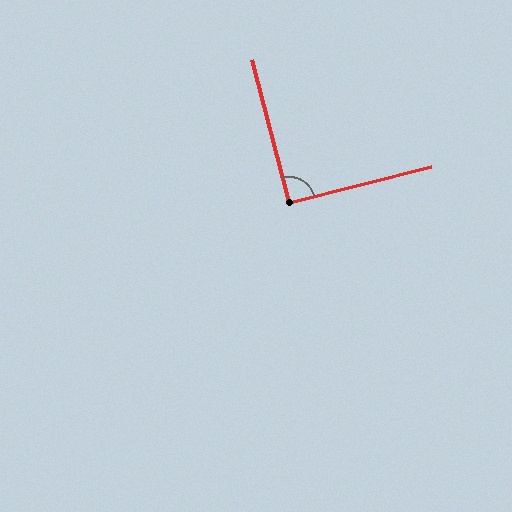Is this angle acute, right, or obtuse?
It is approximately a right angle.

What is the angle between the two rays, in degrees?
Approximately 90 degrees.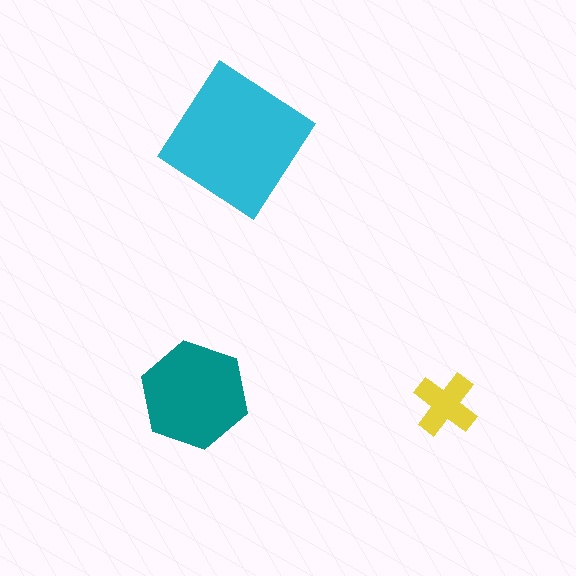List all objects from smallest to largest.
The yellow cross, the teal hexagon, the cyan diamond.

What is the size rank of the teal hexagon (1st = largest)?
2nd.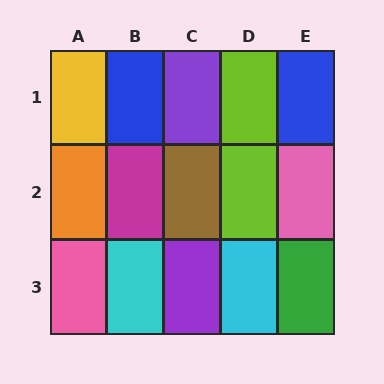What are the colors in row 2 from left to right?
Orange, magenta, brown, lime, pink.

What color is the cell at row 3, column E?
Green.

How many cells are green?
1 cell is green.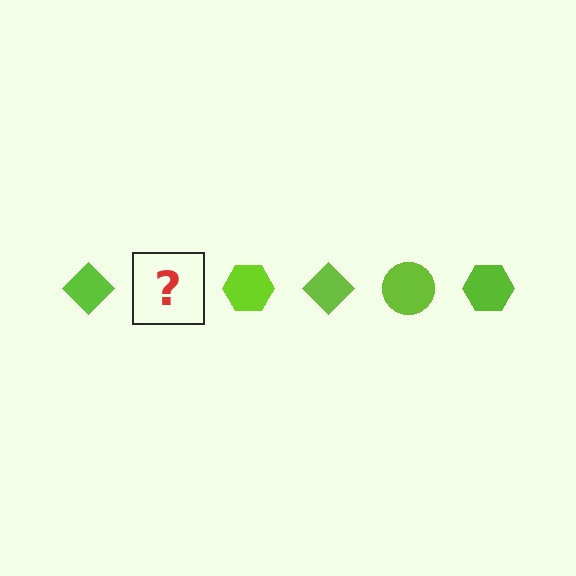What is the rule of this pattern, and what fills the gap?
The rule is that the pattern cycles through diamond, circle, hexagon shapes in lime. The gap should be filled with a lime circle.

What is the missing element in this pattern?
The missing element is a lime circle.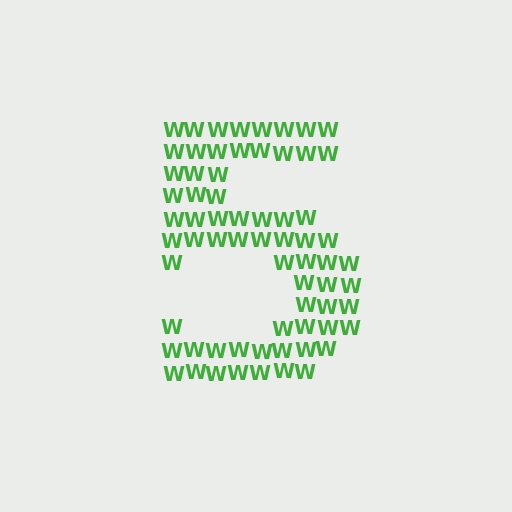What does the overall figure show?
The overall figure shows the digit 5.